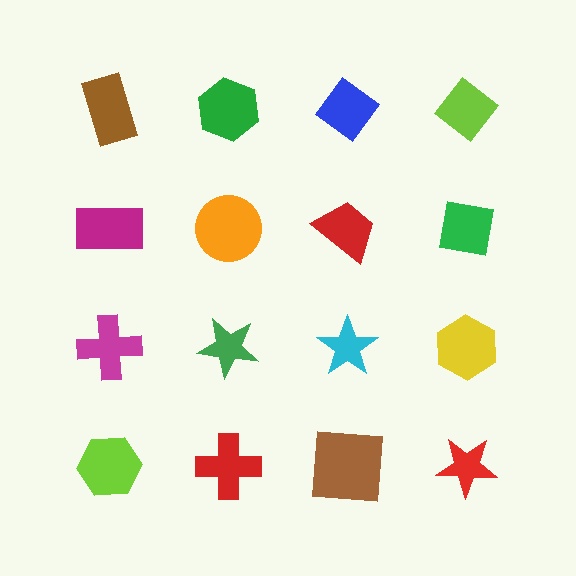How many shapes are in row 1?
4 shapes.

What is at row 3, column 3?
A cyan star.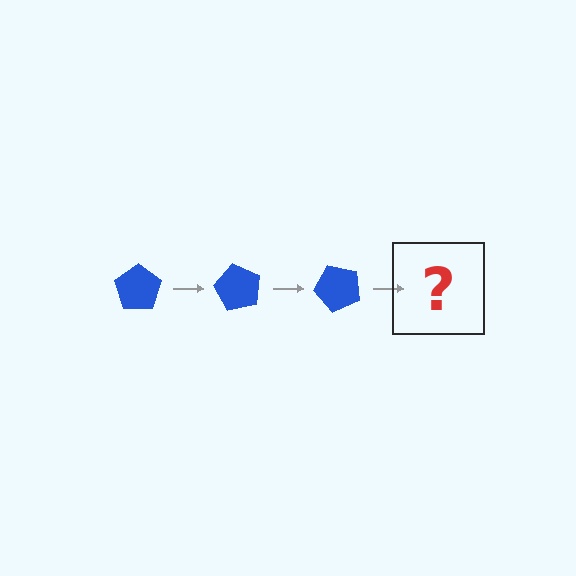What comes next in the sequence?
The next element should be a blue pentagon rotated 180 degrees.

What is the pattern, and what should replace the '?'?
The pattern is that the pentagon rotates 60 degrees each step. The '?' should be a blue pentagon rotated 180 degrees.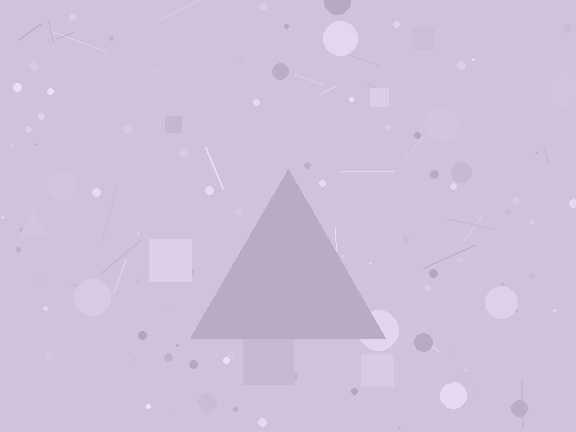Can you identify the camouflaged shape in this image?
The camouflaged shape is a triangle.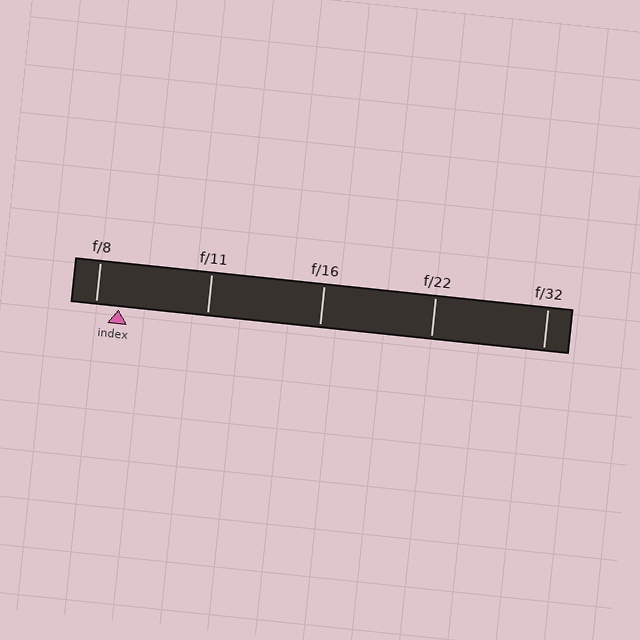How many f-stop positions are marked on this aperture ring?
There are 5 f-stop positions marked.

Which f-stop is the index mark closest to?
The index mark is closest to f/8.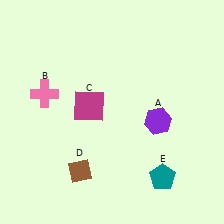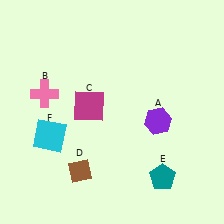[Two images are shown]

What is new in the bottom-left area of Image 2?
A cyan square (F) was added in the bottom-left area of Image 2.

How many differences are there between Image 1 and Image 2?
There is 1 difference between the two images.